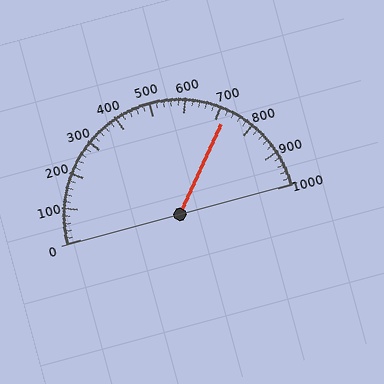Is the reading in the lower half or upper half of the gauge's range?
The reading is in the upper half of the range (0 to 1000).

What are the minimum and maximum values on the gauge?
The gauge ranges from 0 to 1000.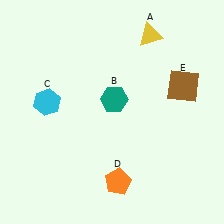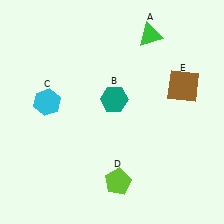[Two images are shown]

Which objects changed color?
A changed from yellow to green. D changed from orange to lime.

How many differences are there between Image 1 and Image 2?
There are 2 differences between the two images.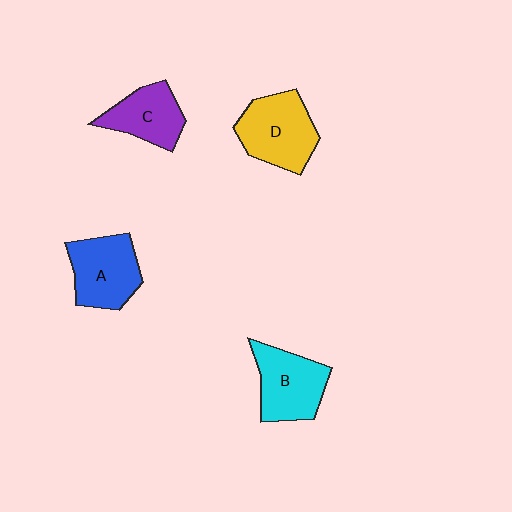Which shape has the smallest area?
Shape C (purple).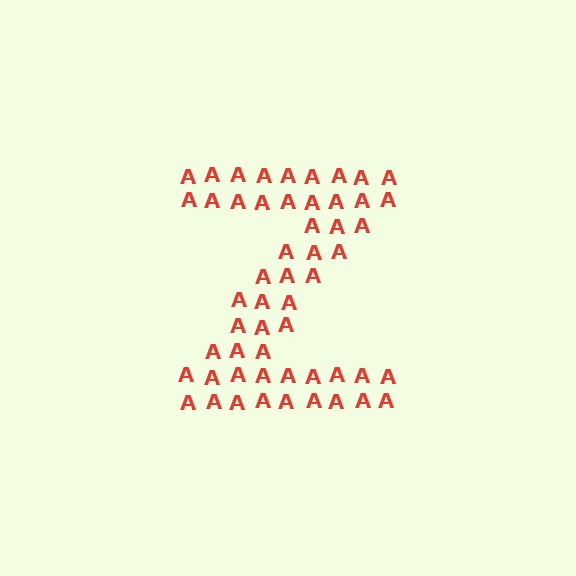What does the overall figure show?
The overall figure shows the letter Z.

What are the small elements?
The small elements are letter A's.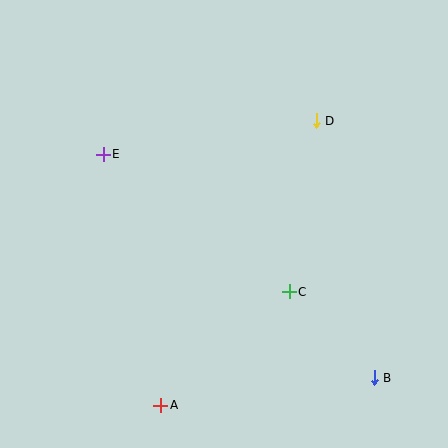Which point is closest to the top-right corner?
Point D is closest to the top-right corner.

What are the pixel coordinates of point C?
Point C is at (289, 292).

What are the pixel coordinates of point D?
Point D is at (316, 121).